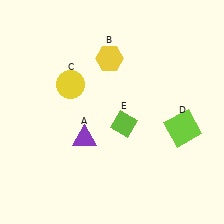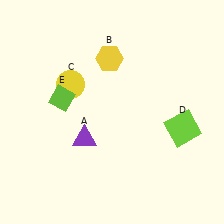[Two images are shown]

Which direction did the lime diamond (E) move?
The lime diamond (E) moved left.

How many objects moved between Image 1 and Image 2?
1 object moved between the two images.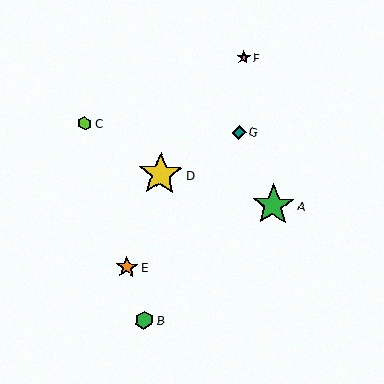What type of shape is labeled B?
Shape B is a green hexagon.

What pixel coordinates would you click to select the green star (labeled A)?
Click at (273, 205) to select the green star A.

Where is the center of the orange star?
The center of the orange star is at (127, 267).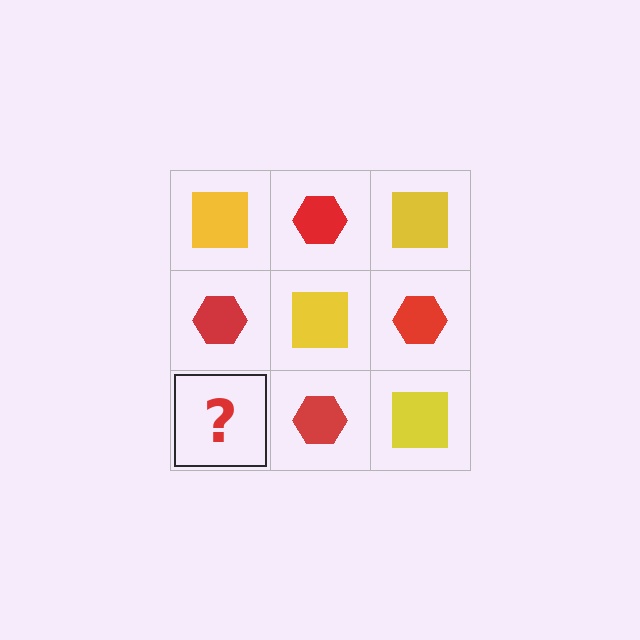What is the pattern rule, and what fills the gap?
The rule is that it alternates yellow square and red hexagon in a checkerboard pattern. The gap should be filled with a yellow square.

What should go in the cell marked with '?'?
The missing cell should contain a yellow square.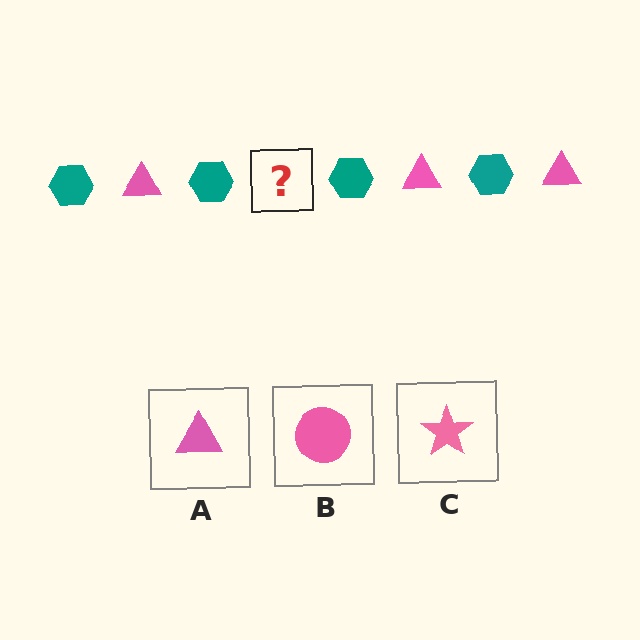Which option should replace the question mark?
Option A.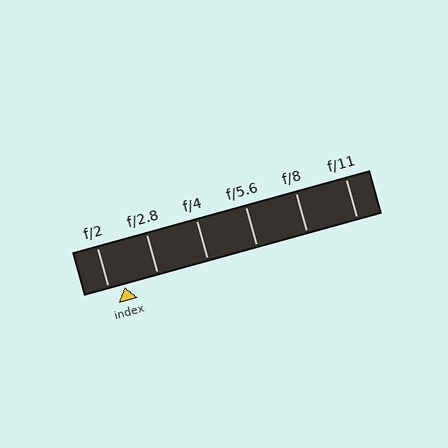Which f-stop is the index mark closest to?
The index mark is closest to f/2.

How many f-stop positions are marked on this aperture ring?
There are 6 f-stop positions marked.